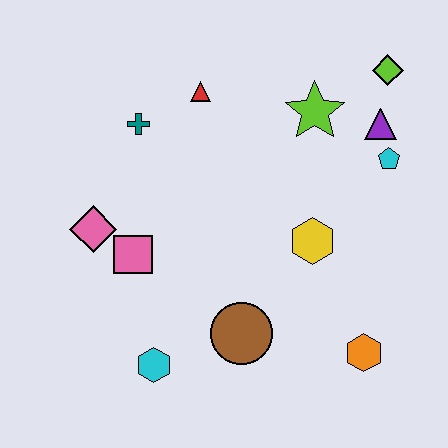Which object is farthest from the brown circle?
The lime diamond is farthest from the brown circle.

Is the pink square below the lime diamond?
Yes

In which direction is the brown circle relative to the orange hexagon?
The brown circle is to the left of the orange hexagon.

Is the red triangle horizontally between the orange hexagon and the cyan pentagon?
No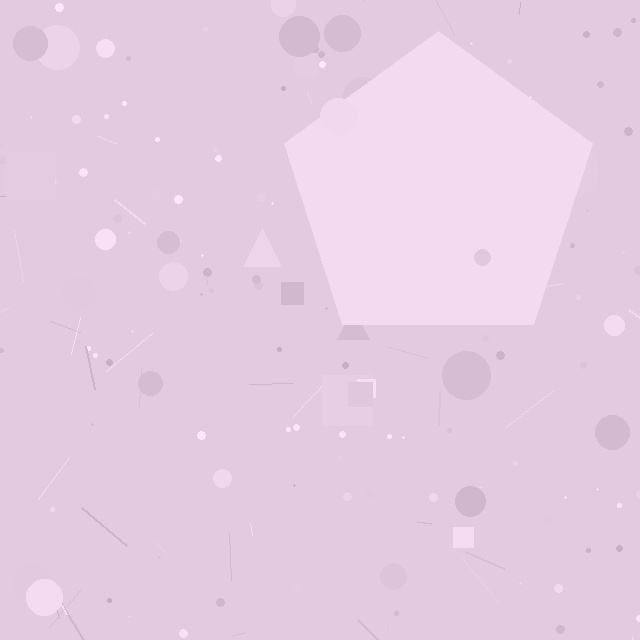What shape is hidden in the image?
A pentagon is hidden in the image.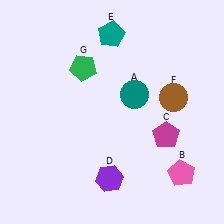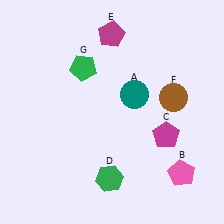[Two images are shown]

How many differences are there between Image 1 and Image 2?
There are 2 differences between the two images.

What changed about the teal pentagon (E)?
In Image 1, E is teal. In Image 2, it changed to magenta.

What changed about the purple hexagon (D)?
In Image 1, D is purple. In Image 2, it changed to green.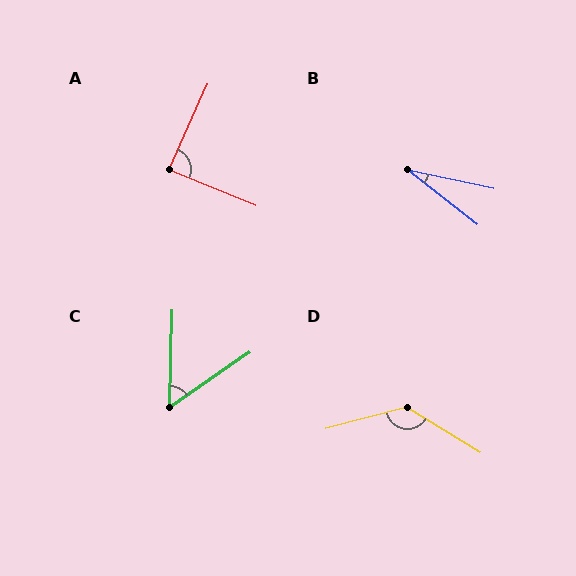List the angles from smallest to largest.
B (26°), C (54°), A (88°), D (134°).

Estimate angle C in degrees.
Approximately 54 degrees.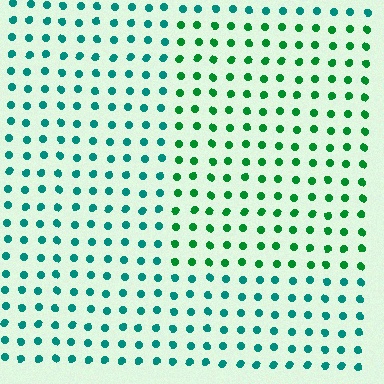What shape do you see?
I see a rectangle.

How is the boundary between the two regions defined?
The boundary is defined purely by a slight shift in hue (about 36 degrees). Spacing, size, and orientation are identical on both sides.